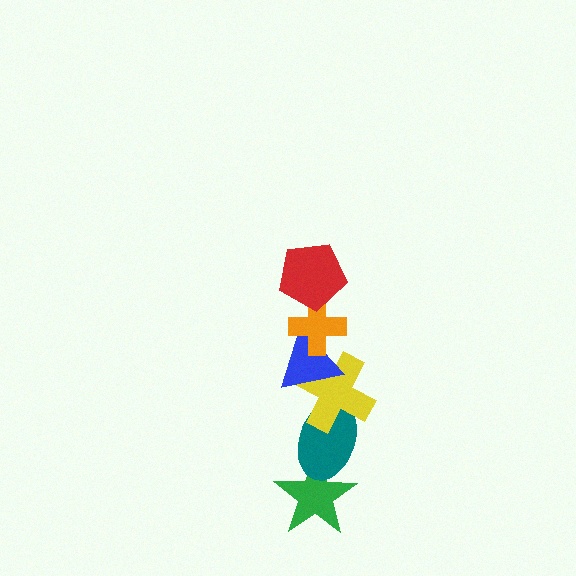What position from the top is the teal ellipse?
The teal ellipse is 5th from the top.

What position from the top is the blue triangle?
The blue triangle is 3rd from the top.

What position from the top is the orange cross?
The orange cross is 2nd from the top.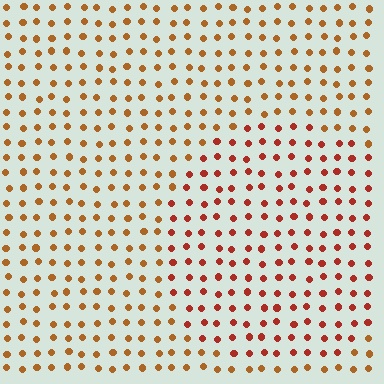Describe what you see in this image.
The image is filled with small brown elements in a uniform arrangement. A circle-shaped region is visible where the elements are tinted to a slightly different hue, forming a subtle color boundary.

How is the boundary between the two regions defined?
The boundary is defined purely by a slight shift in hue (about 25 degrees). Spacing, size, and orientation are identical on both sides.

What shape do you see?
I see a circle.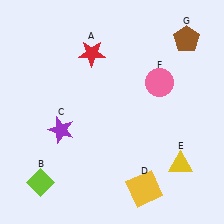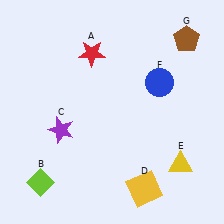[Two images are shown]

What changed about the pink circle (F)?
In Image 1, F is pink. In Image 2, it changed to blue.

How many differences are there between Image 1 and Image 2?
There is 1 difference between the two images.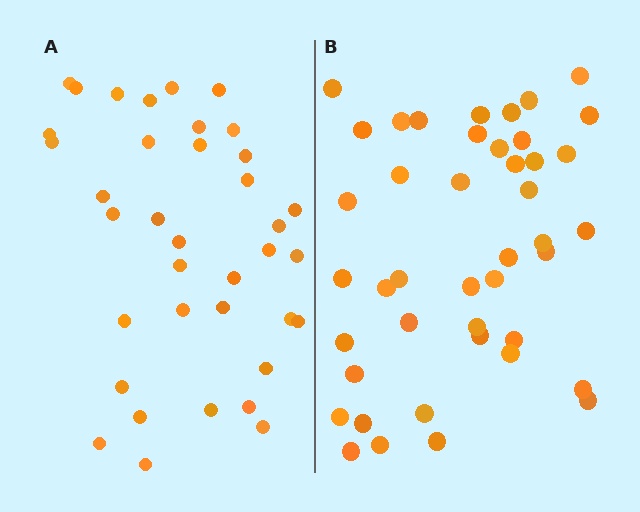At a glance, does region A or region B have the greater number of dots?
Region B (the right region) has more dots.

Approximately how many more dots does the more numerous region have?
Region B has about 6 more dots than region A.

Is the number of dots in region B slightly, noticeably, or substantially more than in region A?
Region B has only slightly more — the two regions are fairly close. The ratio is roughly 1.2 to 1.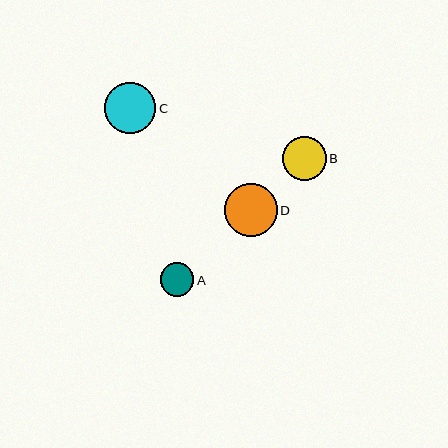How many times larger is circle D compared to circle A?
Circle D is approximately 1.6 times the size of circle A.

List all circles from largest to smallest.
From largest to smallest: D, C, B, A.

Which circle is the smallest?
Circle A is the smallest with a size of approximately 34 pixels.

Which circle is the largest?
Circle D is the largest with a size of approximately 53 pixels.